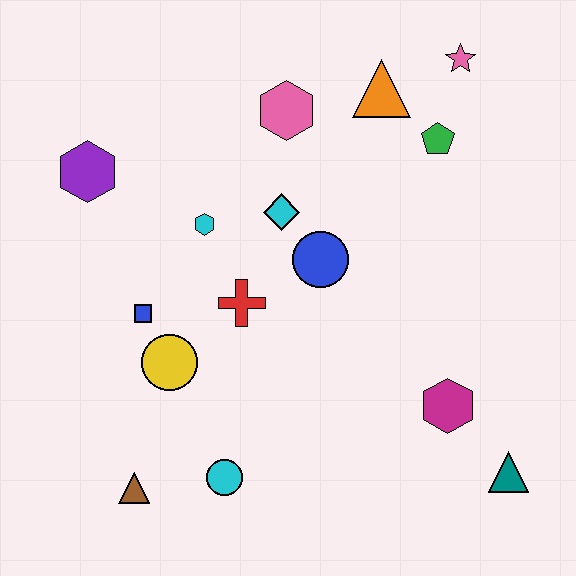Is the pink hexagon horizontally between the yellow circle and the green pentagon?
Yes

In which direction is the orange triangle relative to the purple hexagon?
The orange triangle is to the right of the purple hexagon.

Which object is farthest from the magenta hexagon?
The purple hexagon is farthest from the magenta hexagon.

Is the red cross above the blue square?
Yes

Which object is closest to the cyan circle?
The brown triangle is closest to the cyan circle.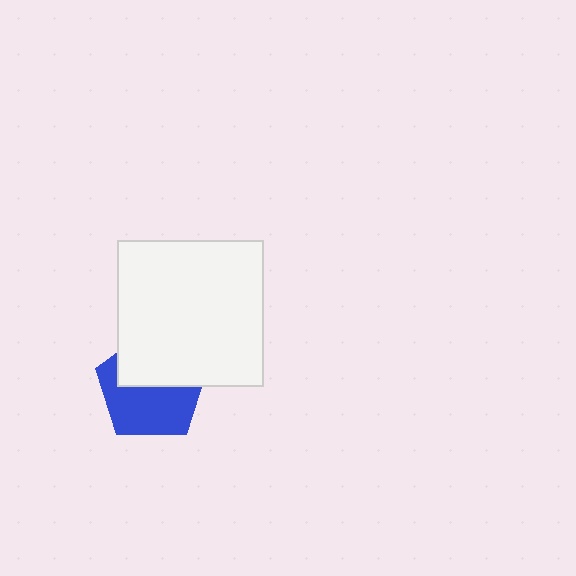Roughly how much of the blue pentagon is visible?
About half of it is visible (roughly 55%).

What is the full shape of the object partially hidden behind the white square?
The partially hidden object is a blue pentagon.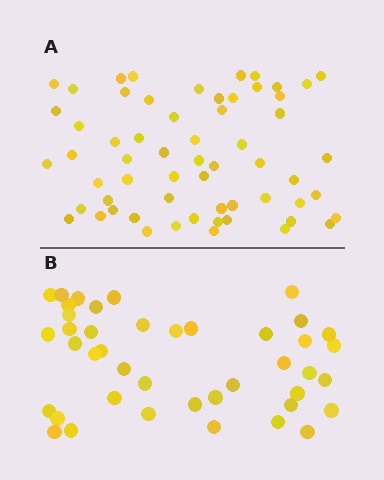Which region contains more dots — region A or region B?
Region A (the top region) has more dots.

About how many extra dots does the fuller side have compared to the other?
Region A has approximately 20 more dots than region B.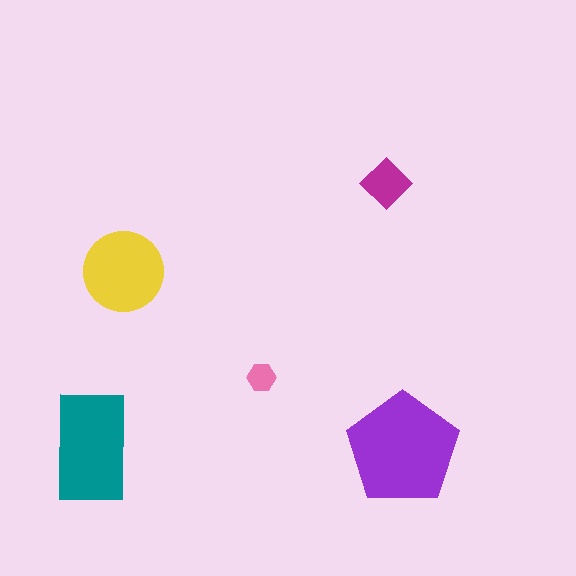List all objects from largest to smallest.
The purple pentagon, the teal rectangle, the yellow circle, the magenta diamond, the pink hexagon.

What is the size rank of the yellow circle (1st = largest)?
3rd.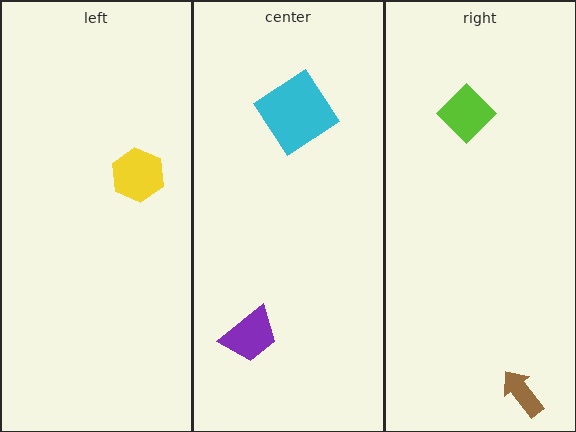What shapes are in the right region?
The lime diamond, the brown arrow.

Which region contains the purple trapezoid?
The center region.